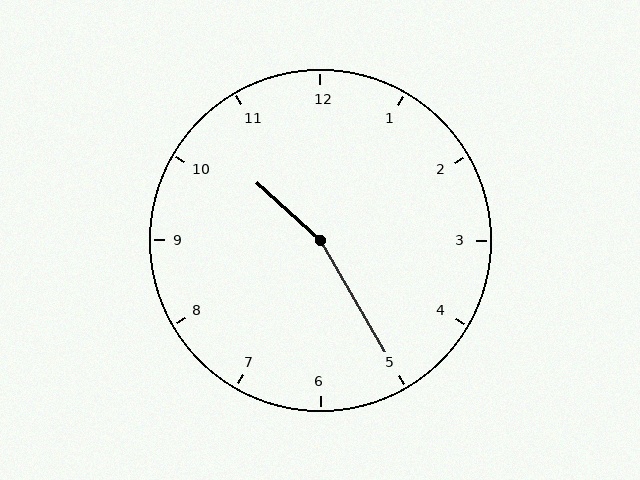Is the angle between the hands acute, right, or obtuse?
It is obtuse.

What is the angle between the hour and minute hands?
Approximately 162 degrees.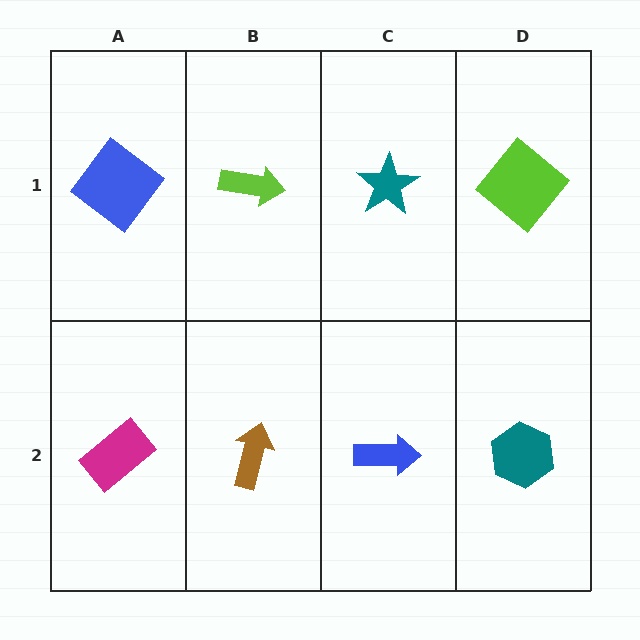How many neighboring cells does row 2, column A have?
2.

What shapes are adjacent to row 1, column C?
A blue arrow (row 2, column C), a lime arrow (row 1, column B), a lime diamond (row 1, column D).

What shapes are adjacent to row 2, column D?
A lime diamond (row 1, column D), a blue arrow (row 2, column C).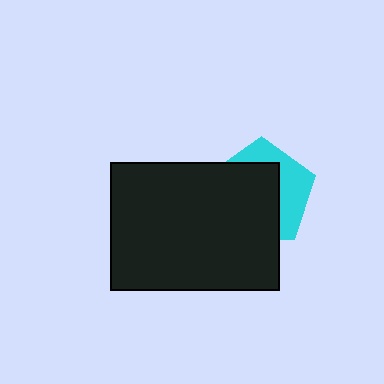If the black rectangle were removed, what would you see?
You would see the complete cyan pentagon.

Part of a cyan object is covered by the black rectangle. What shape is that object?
It is a pentagon.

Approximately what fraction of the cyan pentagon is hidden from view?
Roughly 63% of the cyan pentagon is hidden behind the black rectangle.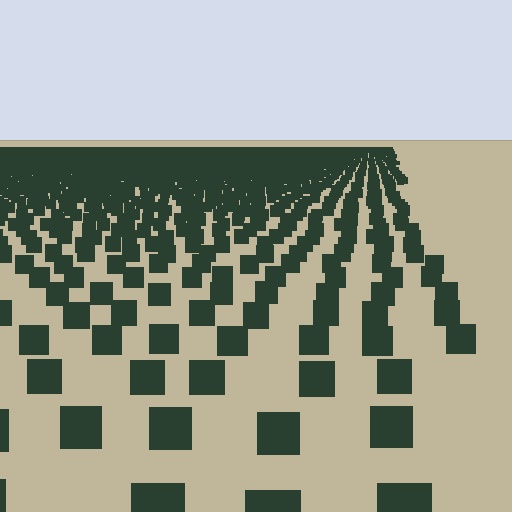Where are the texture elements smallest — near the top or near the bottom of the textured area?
Near the top.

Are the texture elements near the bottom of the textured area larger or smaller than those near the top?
Larger. Near the bottom, elements are closer to the viewer and appear at a bigger on-screen size.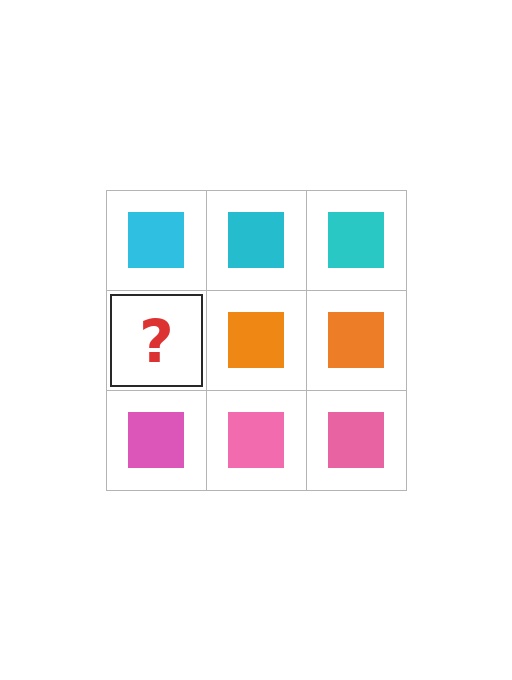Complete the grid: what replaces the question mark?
The question mark should be replaced with an orange square.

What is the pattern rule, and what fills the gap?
The rule is that each row has a consistent color. The gap should be filled with an orange square.